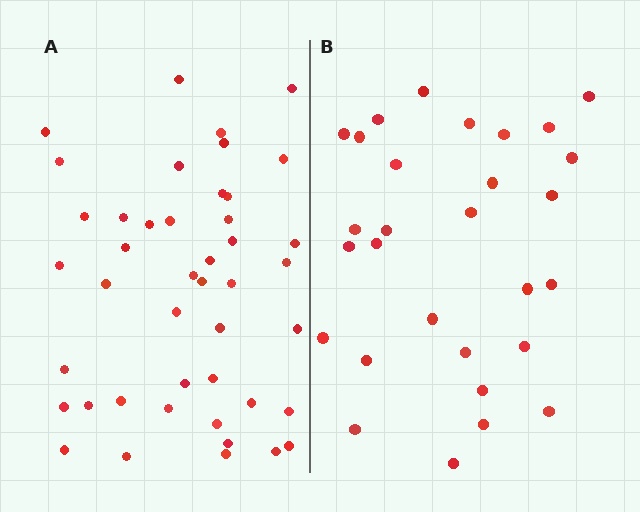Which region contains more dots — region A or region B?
Region A (the left region) has more dots.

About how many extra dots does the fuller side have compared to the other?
Region A has approximately 15 more dots than region B.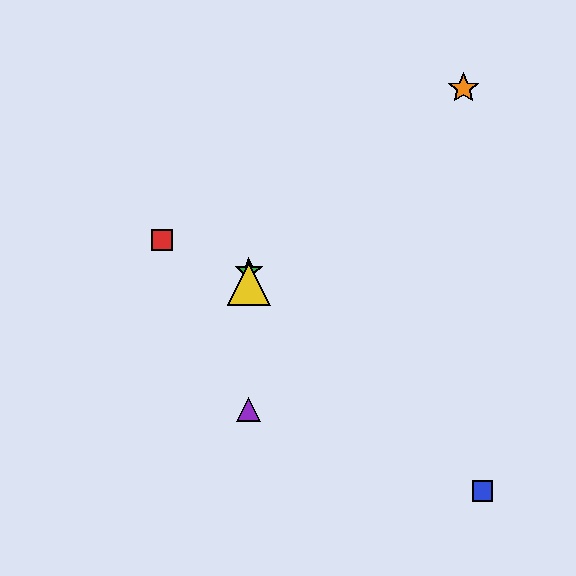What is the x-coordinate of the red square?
The red square is at x≈162.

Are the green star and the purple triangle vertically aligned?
Yes, both are at x≈249.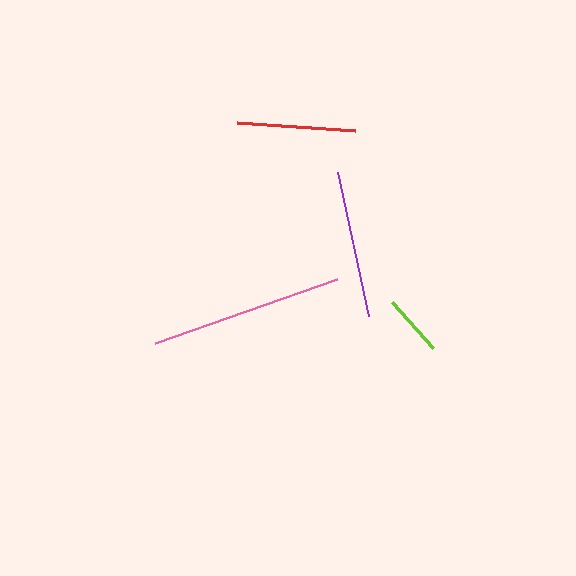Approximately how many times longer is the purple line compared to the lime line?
The purple line is approximately 2.4 times the length of the lime line.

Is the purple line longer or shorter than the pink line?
The pink line is longer than the purple line.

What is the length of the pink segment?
The pink segment is approximately 192 pixels long.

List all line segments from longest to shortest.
From longest to shortest: pink, purple, red, lime.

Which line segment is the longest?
The pink line is the longest at approximately 192 pixels.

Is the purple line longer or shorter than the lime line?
The purple line is longer than the lime line.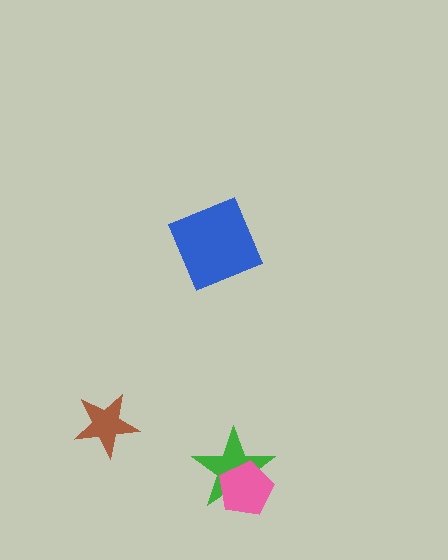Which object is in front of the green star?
The pink pentagon is in front of the green star.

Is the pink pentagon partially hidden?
No, no other shape covers it.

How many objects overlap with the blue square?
0 objects overlap with the blue square.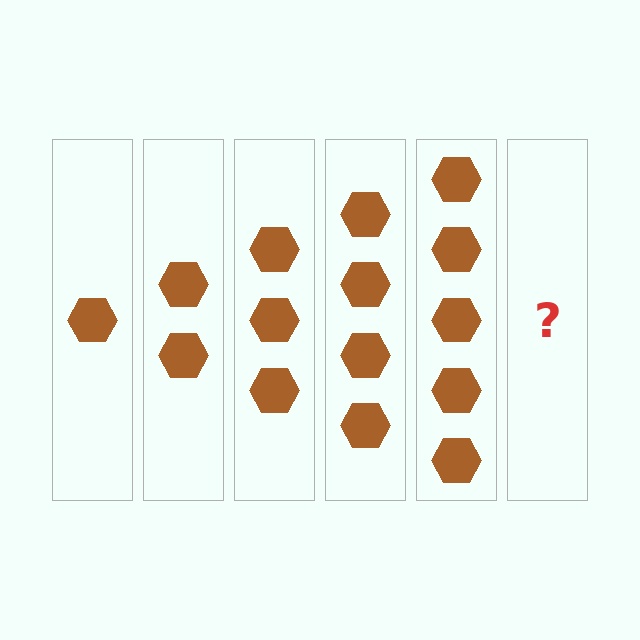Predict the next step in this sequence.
The next step is 6 hexagons.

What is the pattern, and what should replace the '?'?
The pattern is that each step adds one more hexagon. The '?' should be 6 hexagons.